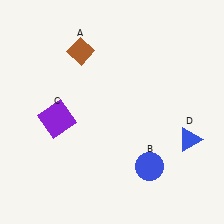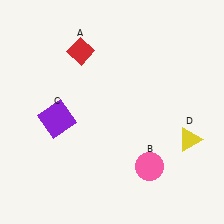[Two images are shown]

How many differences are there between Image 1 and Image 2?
There are 3 differences between the two images.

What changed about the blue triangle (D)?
In Image 1, D is blue. In Image 2, it changed to yellow.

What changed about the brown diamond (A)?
In Image 1, A is brown. In Image 2, it changed to red.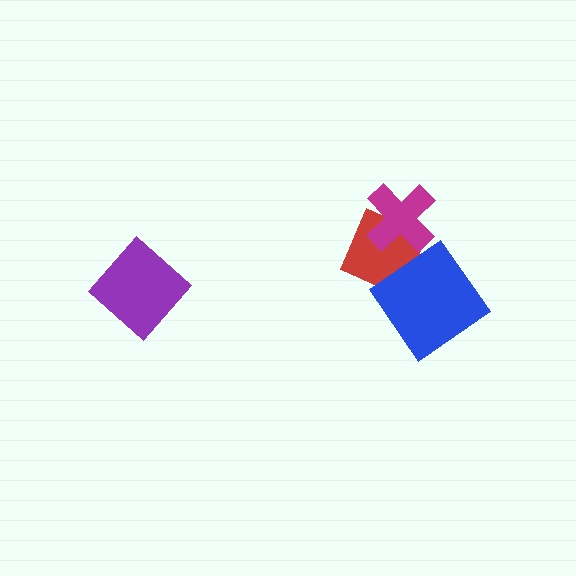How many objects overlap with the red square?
2 objects overlap with the red square.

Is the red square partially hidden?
Yes, it is partially covered by another shape.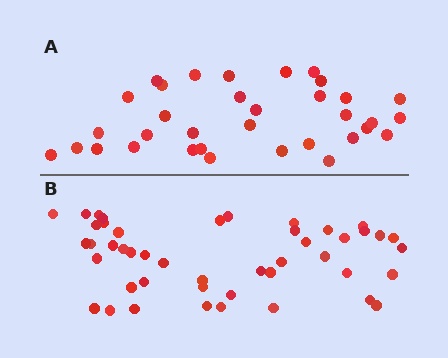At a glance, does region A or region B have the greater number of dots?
Region B (the bottom region) has more dots.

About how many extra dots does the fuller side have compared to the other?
Region B has roughly 12 or so more dots than region A.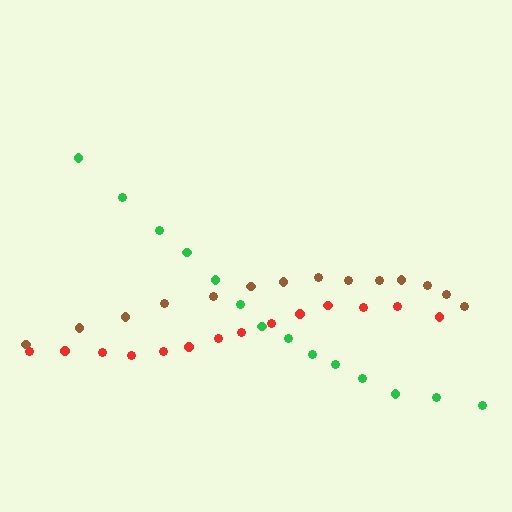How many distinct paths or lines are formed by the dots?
There are 3 distinct paths.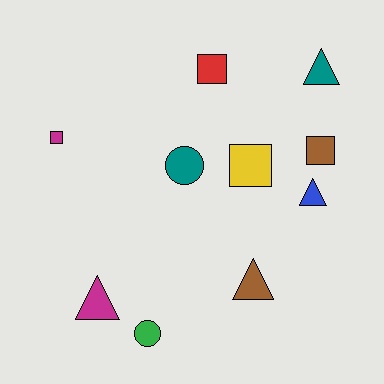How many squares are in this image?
There are 4 squares.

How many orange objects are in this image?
There are no orange objects.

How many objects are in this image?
There are 10 objects.